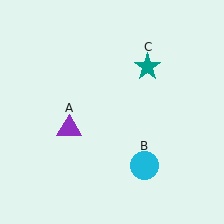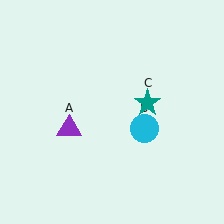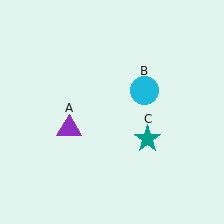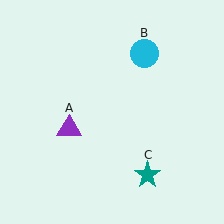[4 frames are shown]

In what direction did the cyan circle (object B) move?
The cyan circle (object B) moved up.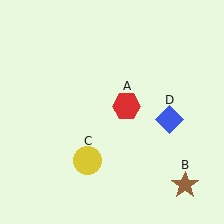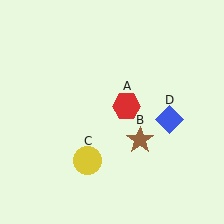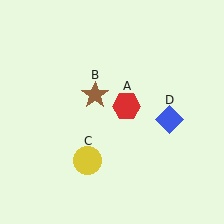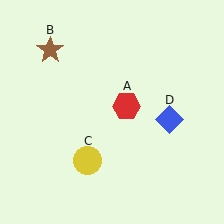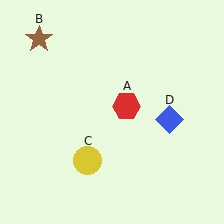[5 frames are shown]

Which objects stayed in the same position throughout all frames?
Red hexagon (object A) and yellow circle (object C) and blue diamond (object D) remained stationary.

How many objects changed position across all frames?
1 object changed position: brown star (object B).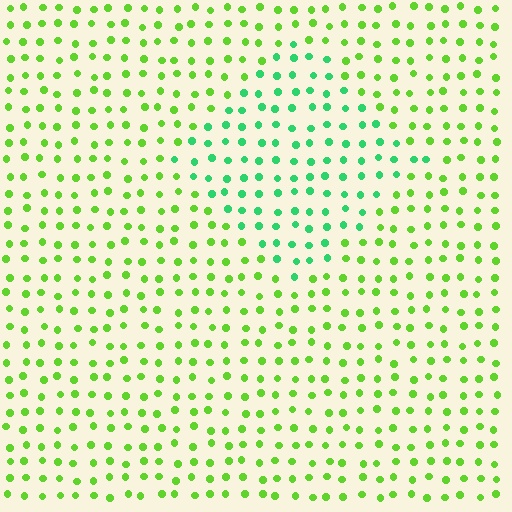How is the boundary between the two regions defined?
The boundary is defined purely by a slight shift in hue (about 41 degrees). Spacing, size, and orientation are identical on both sides.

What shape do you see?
I see a diamond.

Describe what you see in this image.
The image is filled with small lime elements in a uniform arrangement. A diamond-shaped region is visible where the elements are tinted to a slightly different hue, forming a subtle color boundary.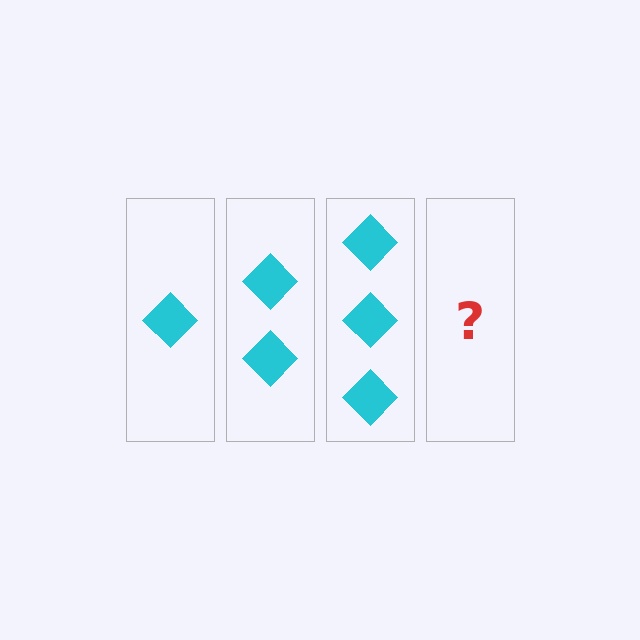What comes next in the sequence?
The next element should be 4 diamonds.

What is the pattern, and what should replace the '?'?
The pattern is that each step adds one more diamond. The '?' should be 4 diamonds.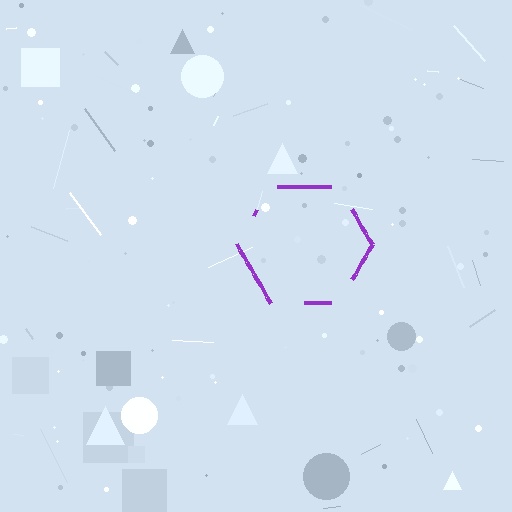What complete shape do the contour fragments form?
The contour fragments form a hexagon.